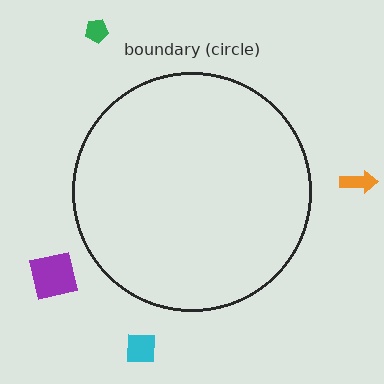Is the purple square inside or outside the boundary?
Outside.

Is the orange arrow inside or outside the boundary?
Outside.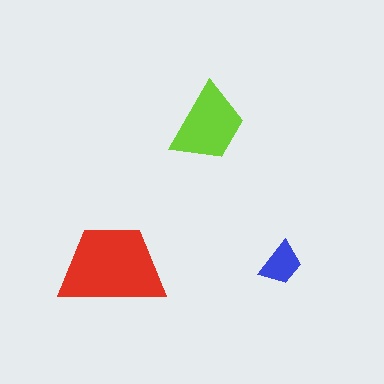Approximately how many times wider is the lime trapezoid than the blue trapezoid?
About 2 times wider.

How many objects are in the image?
There are 3 objects in the image.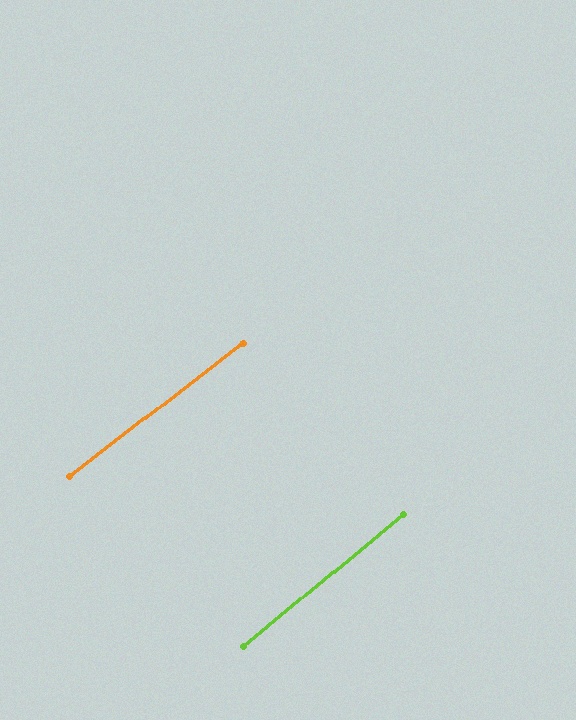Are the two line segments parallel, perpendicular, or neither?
Parallel — their directions differ by only 1.9°.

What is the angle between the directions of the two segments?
Approximately 2 degrees.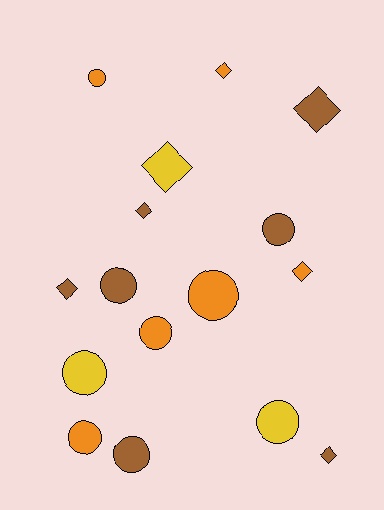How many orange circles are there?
There are 4 orange circles.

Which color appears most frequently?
Brown, with 7 objects.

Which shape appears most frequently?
Circle, with 9 objects.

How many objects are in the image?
There are 16 objects.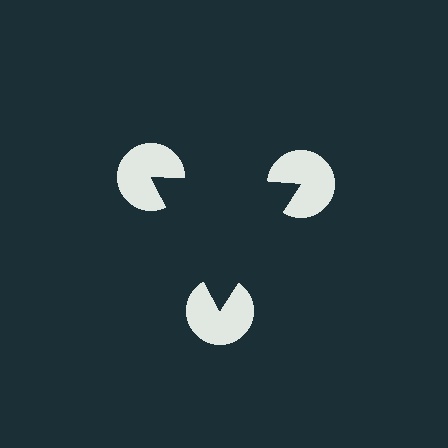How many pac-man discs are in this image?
There are 3 — one at each vertex of the illusory triangle.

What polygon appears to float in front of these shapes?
An illusory triangle — its edges are inferred from the aligned wedge cuts in the pac-man discs, not physically drawn.